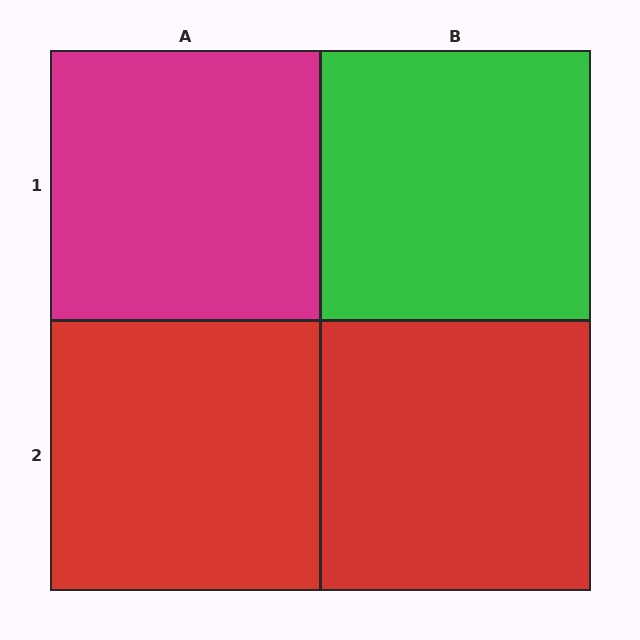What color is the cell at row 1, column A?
Magenta.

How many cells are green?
1 cell is green.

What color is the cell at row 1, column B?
Green.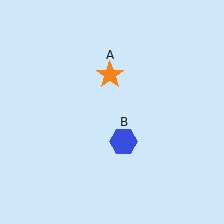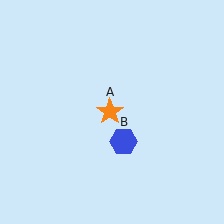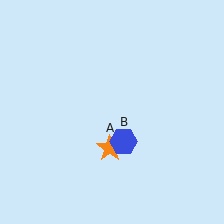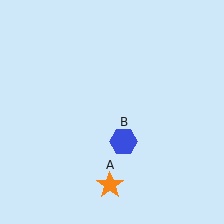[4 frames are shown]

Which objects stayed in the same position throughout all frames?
Blue hexagon (object B) remained stationary.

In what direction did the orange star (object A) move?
The orange star (object A) moved down.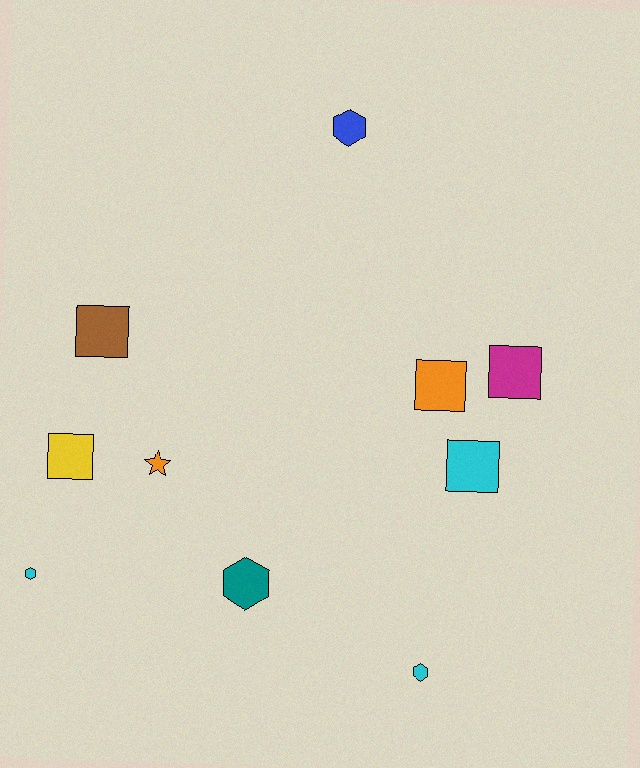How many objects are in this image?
There are 10 objects.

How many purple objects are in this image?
There are no purple objects.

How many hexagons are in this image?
There are 4 hexagons.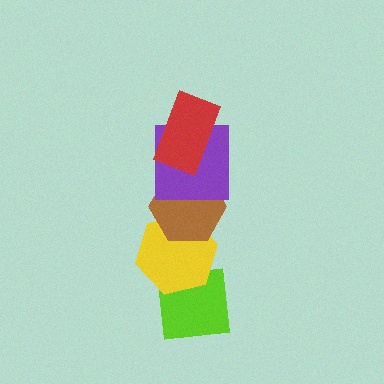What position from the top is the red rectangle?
The red rectangle is 1st from the top.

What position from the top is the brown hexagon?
The brown hexagon is 3rd from the top.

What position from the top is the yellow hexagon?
The yellow hexagon is 4th from the top.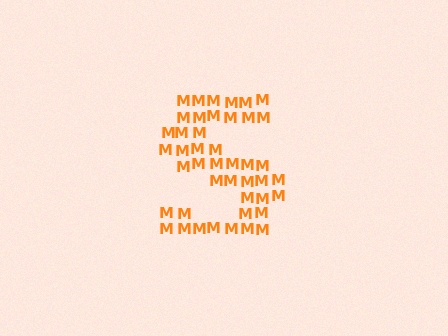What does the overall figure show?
The overall figure shows the letter S.